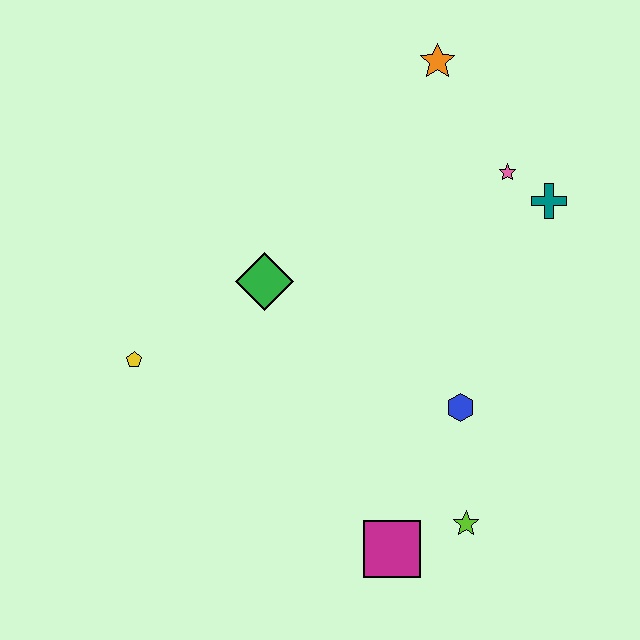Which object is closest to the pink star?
The teal cross is closest to the pink star.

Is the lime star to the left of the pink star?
Yes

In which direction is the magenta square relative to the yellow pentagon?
The magenta square is to the right of the yellow pentagon.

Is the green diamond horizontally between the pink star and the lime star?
No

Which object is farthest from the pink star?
The yellow pentagon is farthest from the pink star.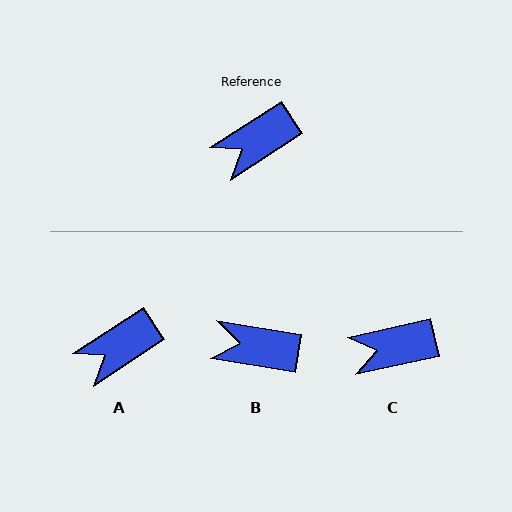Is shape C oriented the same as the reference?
No, it is off by about 21 degrees.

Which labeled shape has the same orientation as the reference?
A.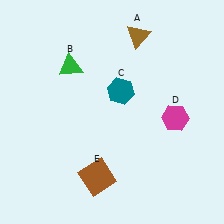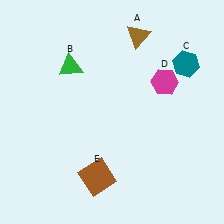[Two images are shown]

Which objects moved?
The objects that moved are: the teal hexagon (C), the magenta hexagon (D).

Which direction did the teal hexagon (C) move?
The teal hexagon (C) moved right.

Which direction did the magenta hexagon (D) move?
The magenta hexagon (D) moved up.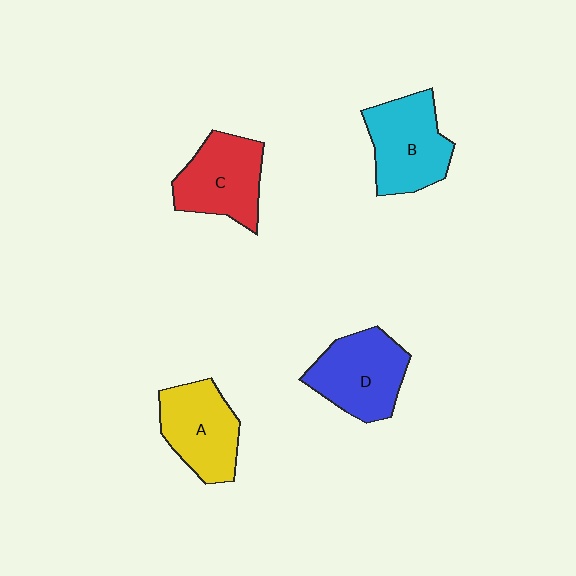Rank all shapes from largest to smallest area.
From largest to smallest: B (cyan), D (blue), C (red), A (yellow).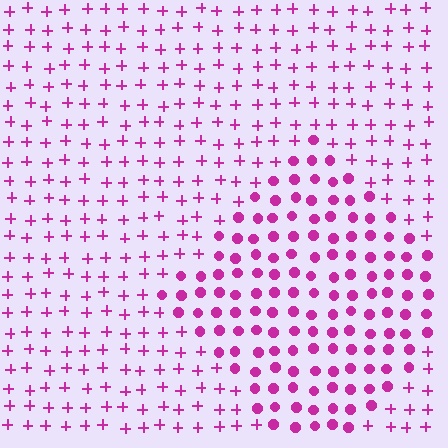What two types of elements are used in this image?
The image uses circles inside the diamond region and plus signs outside it.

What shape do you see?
I see a diamond.